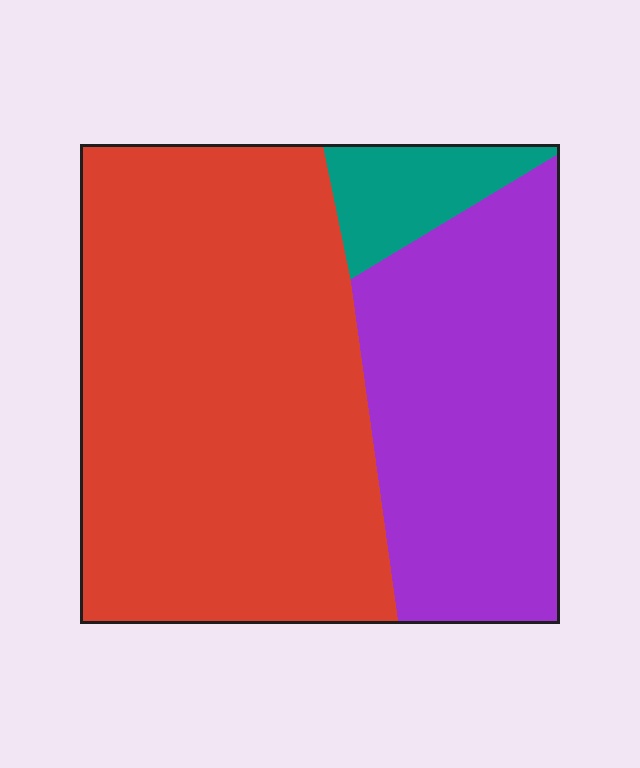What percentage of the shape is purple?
Purple takes up about one third (1/3) of the shape.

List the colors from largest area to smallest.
From largest to smallest: red, purple, teal.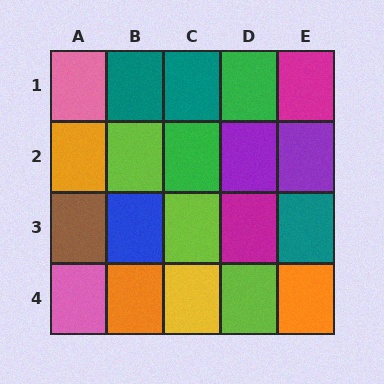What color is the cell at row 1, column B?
Teal.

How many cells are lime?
3 cells are lime.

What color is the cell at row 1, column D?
Green.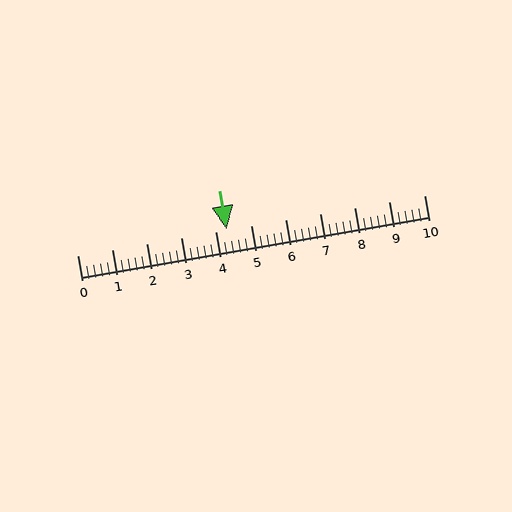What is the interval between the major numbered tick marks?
The major tick marks are spaced 1 units apart.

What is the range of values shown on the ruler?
The ruler shows values from 0 to 10.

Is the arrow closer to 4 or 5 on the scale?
The arrow is closer to 4.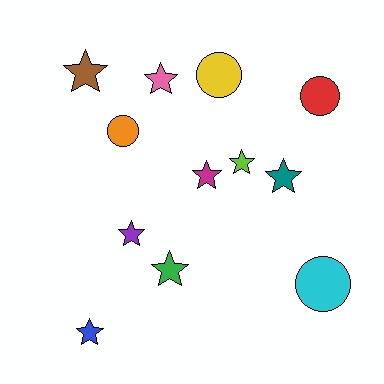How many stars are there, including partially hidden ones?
There are 8 stars.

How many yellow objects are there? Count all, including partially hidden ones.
There is 1 yellow object.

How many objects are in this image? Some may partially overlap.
There are 12 objects.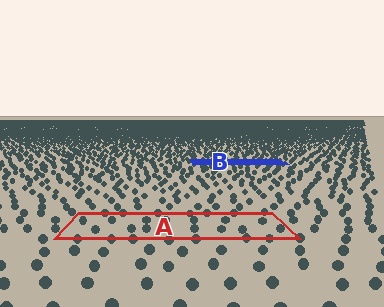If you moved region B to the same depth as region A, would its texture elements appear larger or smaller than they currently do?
They would appear larger. At a closer depth, the same texture elements are projected at a bigger on-screen size.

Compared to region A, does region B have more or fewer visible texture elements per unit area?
Region B has more texture elements per unit area — they are packed more densely because it is farther away.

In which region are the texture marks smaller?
The texture marks are smaller in region B, because it is farther away.